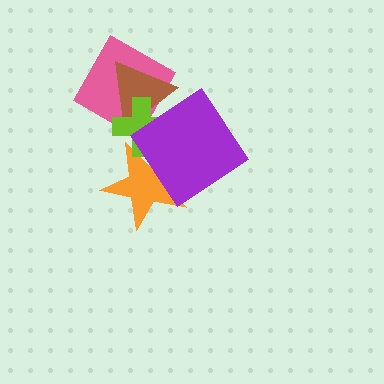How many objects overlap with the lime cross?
4 objects overlap with the lime cross.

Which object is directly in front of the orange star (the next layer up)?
The lime cross is directly in front of the orange star.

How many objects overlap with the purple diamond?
2 objects overlap with the purple diamond.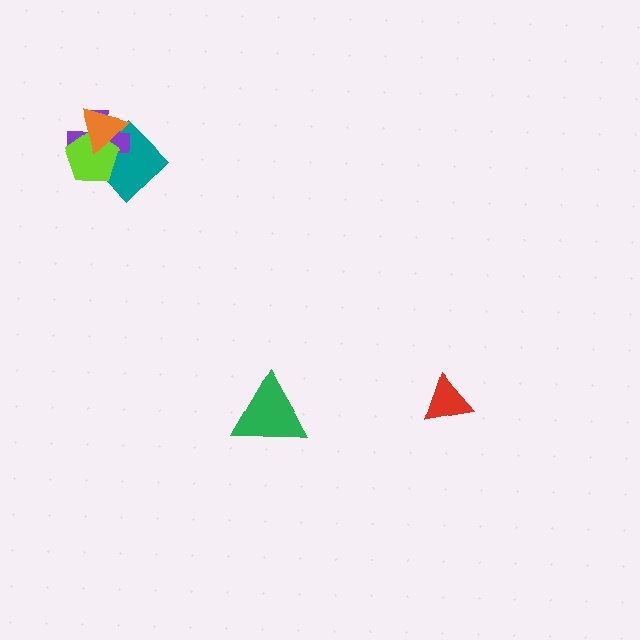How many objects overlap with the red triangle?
0 objects overlap with the red triangle.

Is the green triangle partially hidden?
No, no other shape covers it.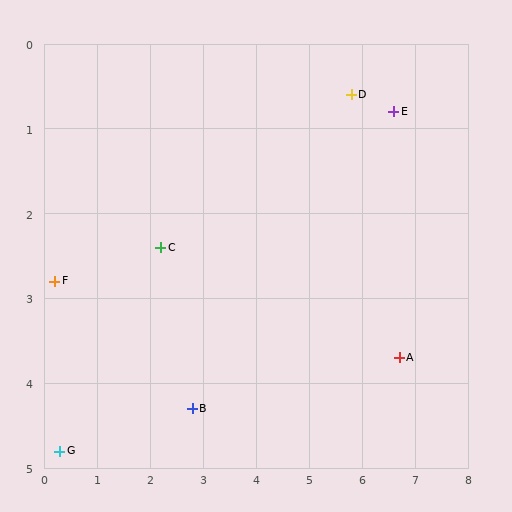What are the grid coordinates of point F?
Point F is at approximately (0.2, 2.8).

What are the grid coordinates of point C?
Point C is at approximately (2.2, 2.4).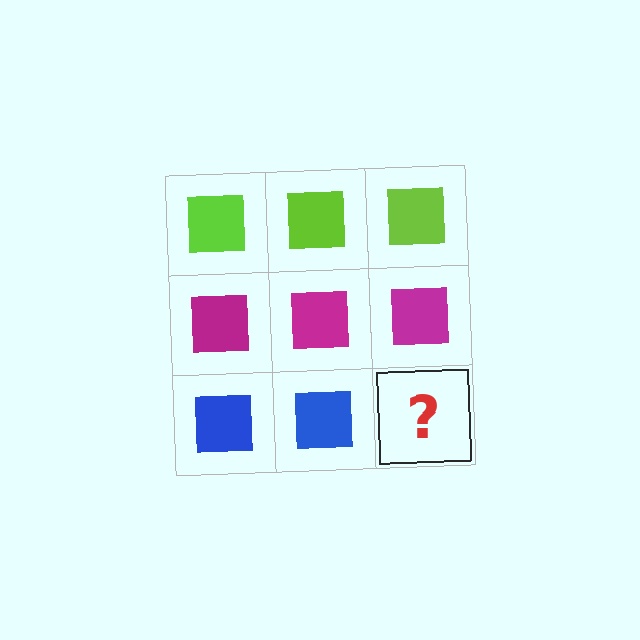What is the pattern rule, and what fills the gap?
The rule is that each row has a consistent color. The gap should be filled with a blue square.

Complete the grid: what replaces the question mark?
The question mark should be replaced with a blue square.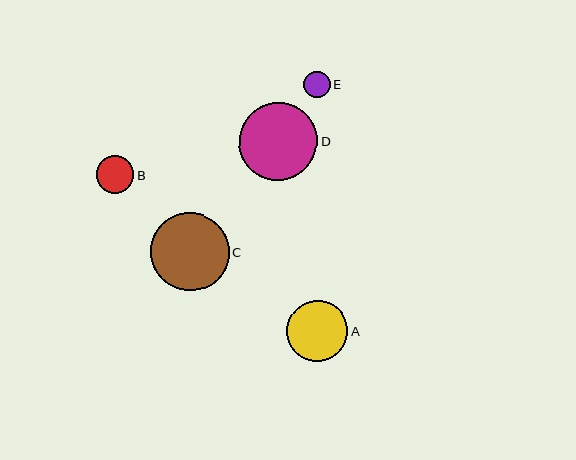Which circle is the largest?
Circle C is the largest with a size of approximately 79 pixels.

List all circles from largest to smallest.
From largest to smallest: C, D, A, B, E.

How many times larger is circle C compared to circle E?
Circle C is approximately 3.0 times the size of circle E.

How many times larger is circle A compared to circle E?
Circle A is approximately 2.3 times the size of circle E.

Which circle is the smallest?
Circle E is the smallest with a size of approximately 26 pixels.